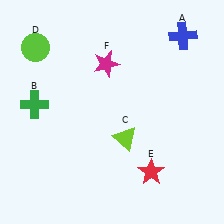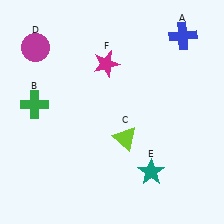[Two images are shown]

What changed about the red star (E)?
In Image 1, E is red. In Image 2, it changed to teal.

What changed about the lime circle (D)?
In Image 1, D is lime. In Image 2, it changed to magenta.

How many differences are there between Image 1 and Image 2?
There are 2 differences between the two images.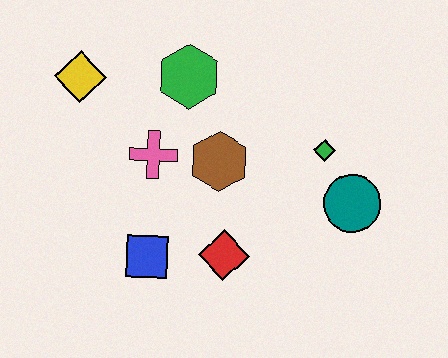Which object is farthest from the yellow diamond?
The teal circle is farthest from the yellow diamond.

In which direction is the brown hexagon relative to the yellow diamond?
The brown hexagon is to the right of the yellow diamond.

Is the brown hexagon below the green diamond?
Yes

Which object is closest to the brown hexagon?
The pink cross is closest to the brown hexagon.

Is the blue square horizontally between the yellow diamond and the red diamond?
Yes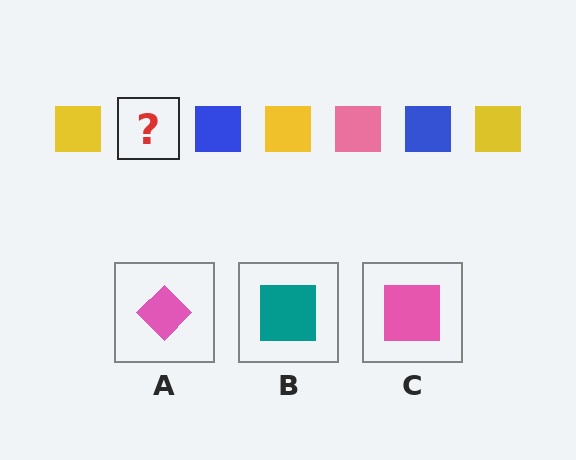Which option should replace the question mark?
Option C.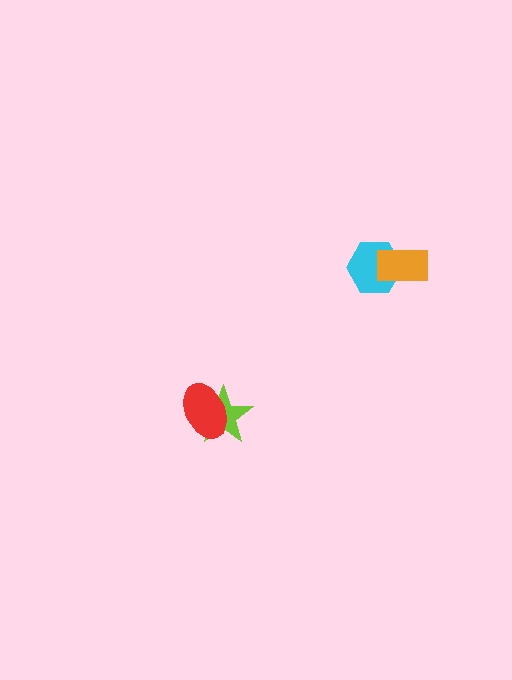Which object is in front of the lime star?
The red ellipse is in front of the lime star.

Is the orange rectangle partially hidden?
No, no other shape covers it.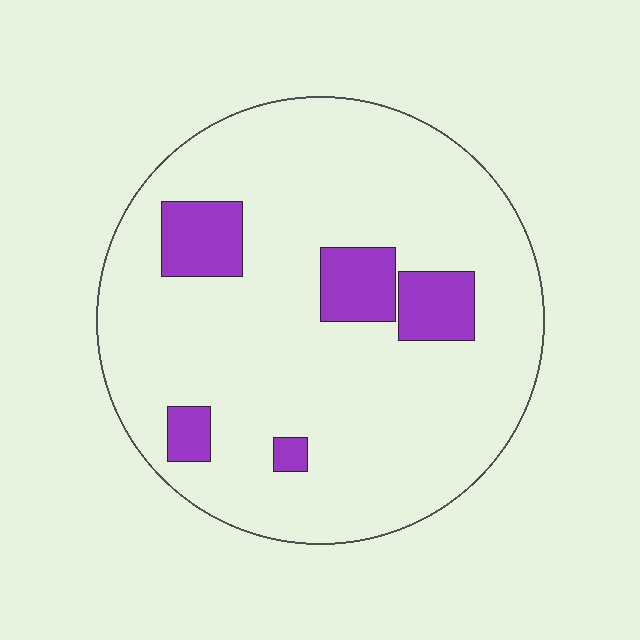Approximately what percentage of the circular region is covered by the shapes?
Approximately 15%.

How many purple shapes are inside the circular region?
5.